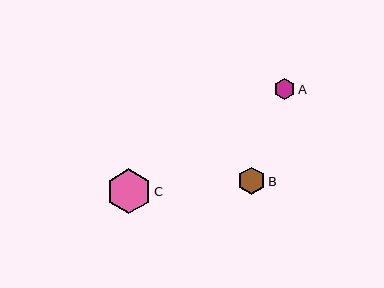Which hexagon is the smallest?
Hexagon A is the smallest with a size of approximately 21 pixels.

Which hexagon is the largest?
Hexagon C is the largest with a size of approximately 45 pixels.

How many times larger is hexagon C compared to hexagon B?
Hexagon C is approximately 1.7 times the size of hexagon B.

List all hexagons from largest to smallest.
From largest to smallest: C, B, A.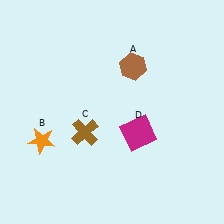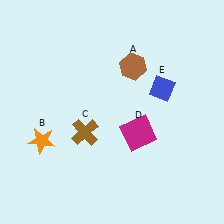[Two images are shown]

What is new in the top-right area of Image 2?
A blue diamond (E) was added in the top-right area of Image 2.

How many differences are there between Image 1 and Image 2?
There is 1 difference between the two images.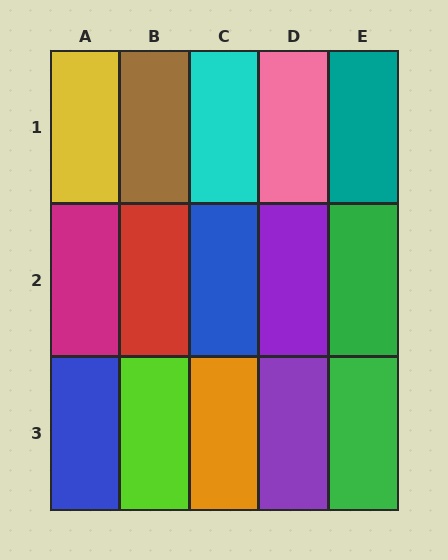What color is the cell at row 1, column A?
Yellow.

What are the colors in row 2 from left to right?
Magenta, red, blue, purple, green.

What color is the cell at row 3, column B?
Lime.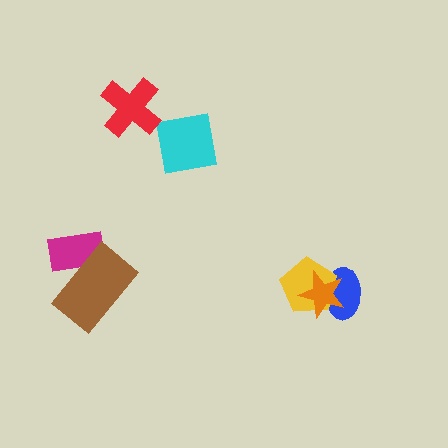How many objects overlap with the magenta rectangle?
1 object overlaps with the magenta rectangle.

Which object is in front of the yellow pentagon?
The orange star is in front of the yellow pentagon.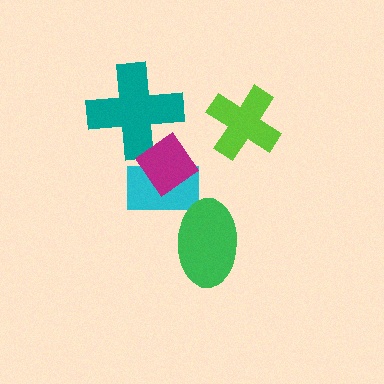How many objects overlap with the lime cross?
0 objects overlap with the lime cross.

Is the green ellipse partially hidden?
No, no other shape covers it.